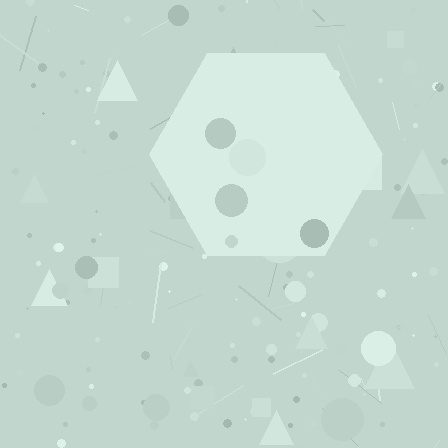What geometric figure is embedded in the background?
A hexagon is embedded in the background.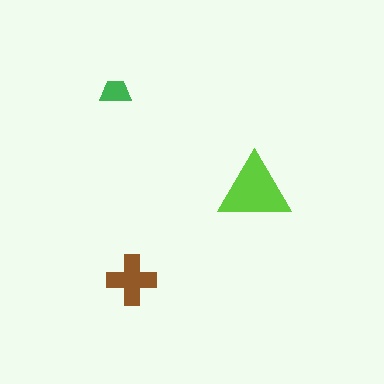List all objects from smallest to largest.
The green trapezoid, the brown cross, the lime triangle.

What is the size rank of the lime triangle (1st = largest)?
1st.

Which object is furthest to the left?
The green trapezoid is leftmost.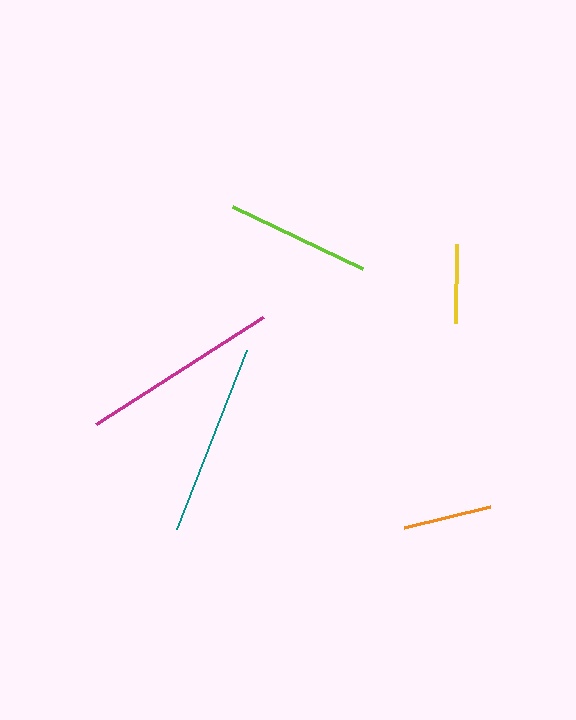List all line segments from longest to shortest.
From longest to shortest: magenta, teal, lime, orange, yellow.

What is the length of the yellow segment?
The yellow segment is approximately 78 pixels long.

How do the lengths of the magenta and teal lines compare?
The magenta and teal lines are approximately the same length.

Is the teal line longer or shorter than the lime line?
The teal line is longer than the lime line.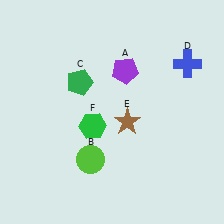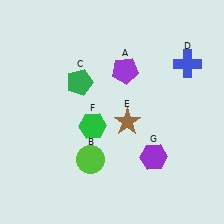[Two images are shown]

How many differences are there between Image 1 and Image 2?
There is 1 difference between the two images.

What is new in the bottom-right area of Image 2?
A purple hexagon (G) was added in the bottom-right area of Image 2.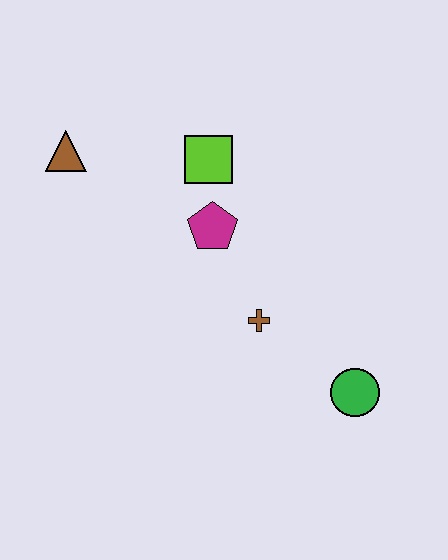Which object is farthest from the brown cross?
The brown triangle is farthest from the brown cross.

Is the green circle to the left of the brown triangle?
No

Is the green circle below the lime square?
Yes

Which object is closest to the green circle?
The brown cross is closest to the green circle.